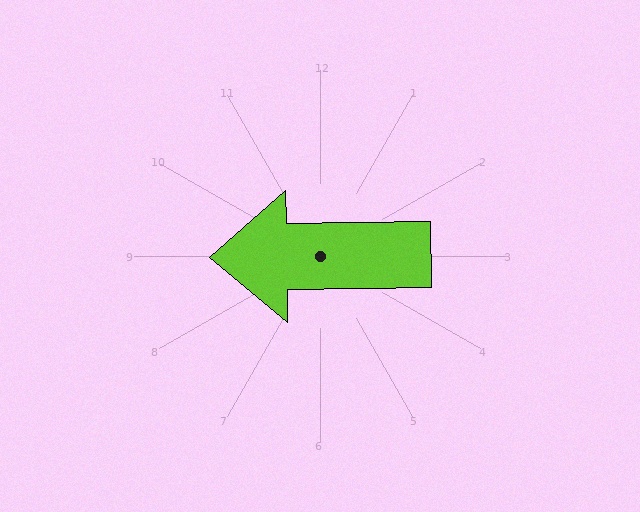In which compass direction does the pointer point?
West.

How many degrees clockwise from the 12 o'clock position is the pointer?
Approximately 269 degrees.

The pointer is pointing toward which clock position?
Roughly 9 o'clock.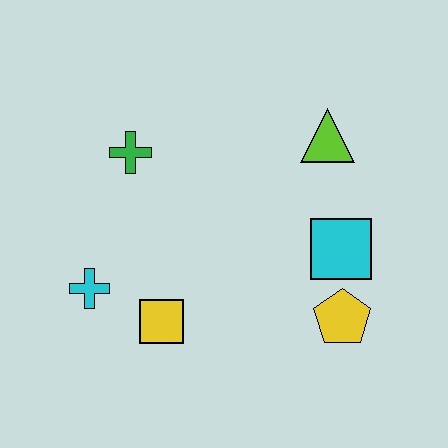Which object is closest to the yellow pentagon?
The cyan square is closest to the yellow pentagon.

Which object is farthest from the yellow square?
The lime triangle is farthest from the yellow square.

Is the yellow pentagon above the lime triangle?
No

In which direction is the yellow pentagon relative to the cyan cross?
The yellow pentagon is to the right of the cyan cross.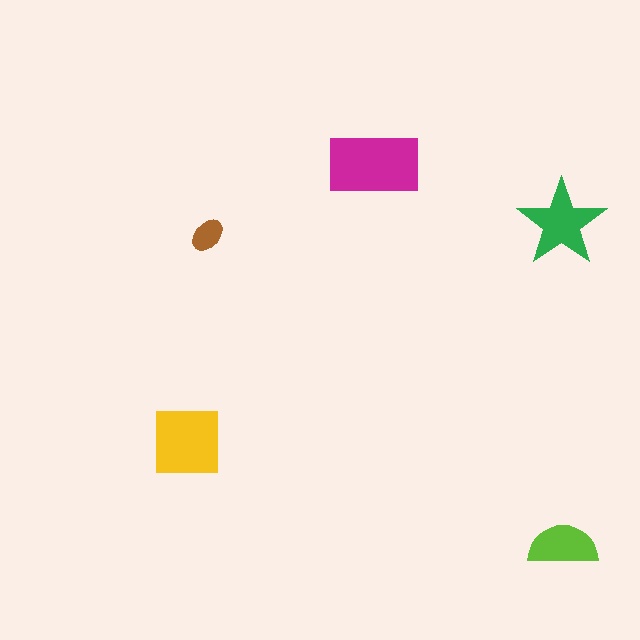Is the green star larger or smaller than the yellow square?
Smaller.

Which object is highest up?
The magenta rectangle is topmost.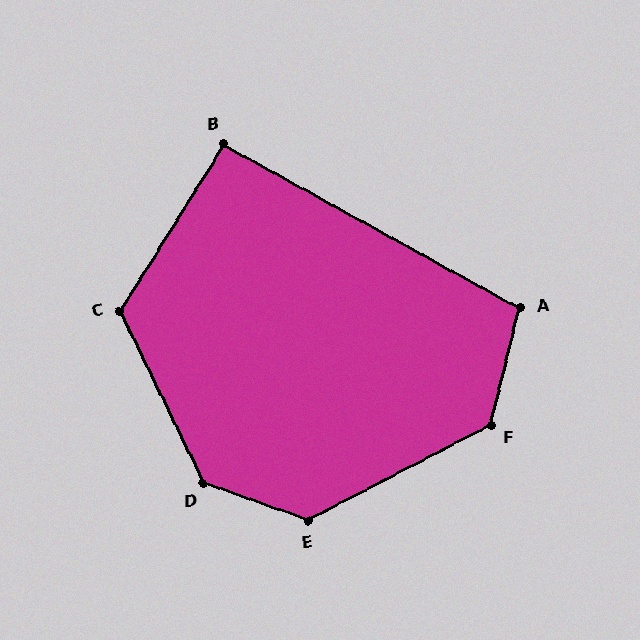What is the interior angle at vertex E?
Approximately 133 degrees (obtuse).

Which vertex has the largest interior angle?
D, at approximately 135 degrees.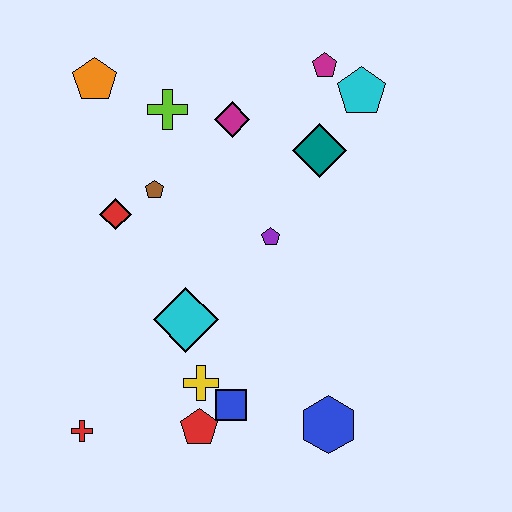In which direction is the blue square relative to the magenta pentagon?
The blue square is below the magenta pentagon.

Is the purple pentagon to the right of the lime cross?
Yes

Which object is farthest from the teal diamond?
The red cross is farthest from the teal diamond.